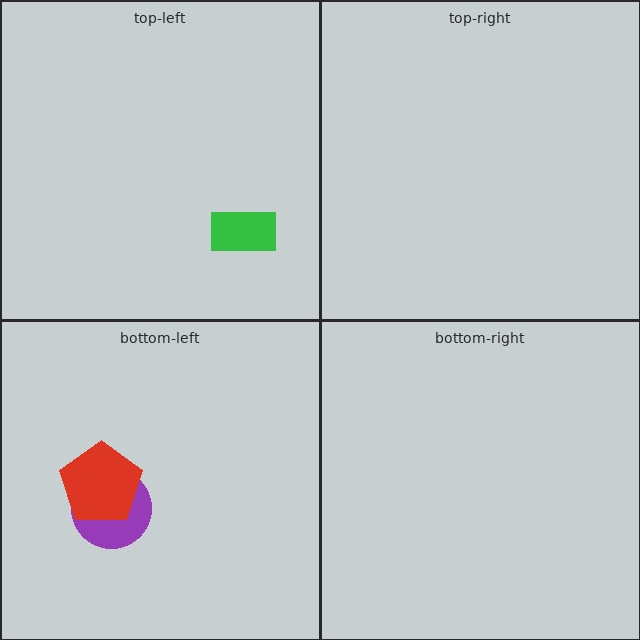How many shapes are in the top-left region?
1.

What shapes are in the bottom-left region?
The purple circle, the red pentagon.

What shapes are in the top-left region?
The green rectangle.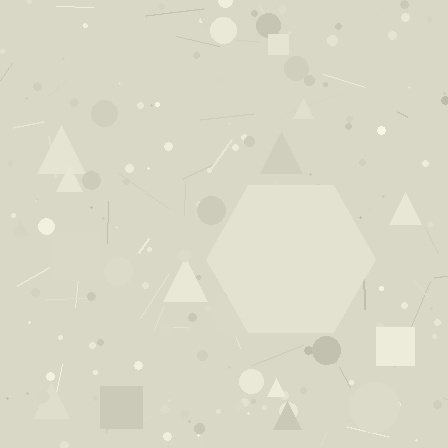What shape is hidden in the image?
A hexagon is hidden in the image.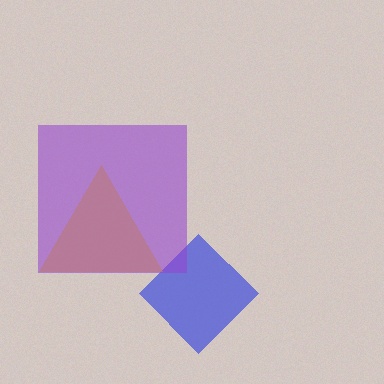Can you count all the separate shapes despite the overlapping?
Yes, there are 3 separate shapes.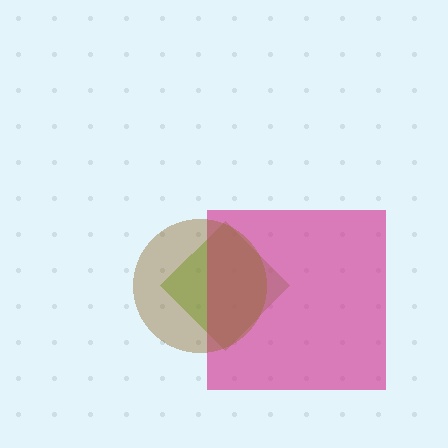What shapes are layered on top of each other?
The layered shapes are: a lime diamond, a magenta square, a brown circle.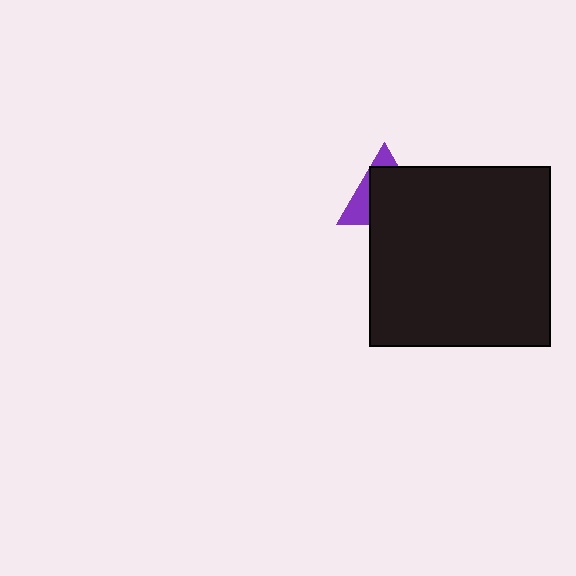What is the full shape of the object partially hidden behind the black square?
The partially hidden object is a purple triangle.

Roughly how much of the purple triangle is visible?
A small part of it is visible (roughly 32%).